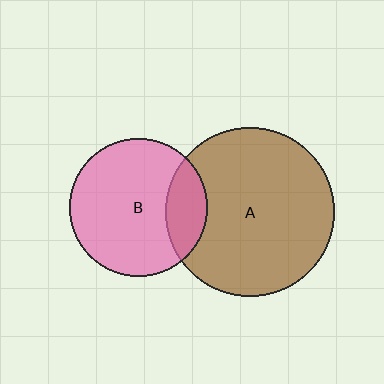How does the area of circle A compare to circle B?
Approximately 1.5 times.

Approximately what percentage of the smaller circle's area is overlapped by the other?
Approximately 20%.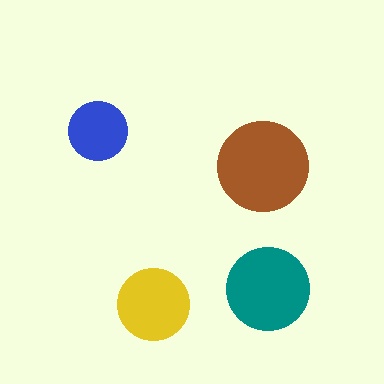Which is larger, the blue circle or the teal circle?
The teal one.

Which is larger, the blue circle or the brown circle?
The brown one.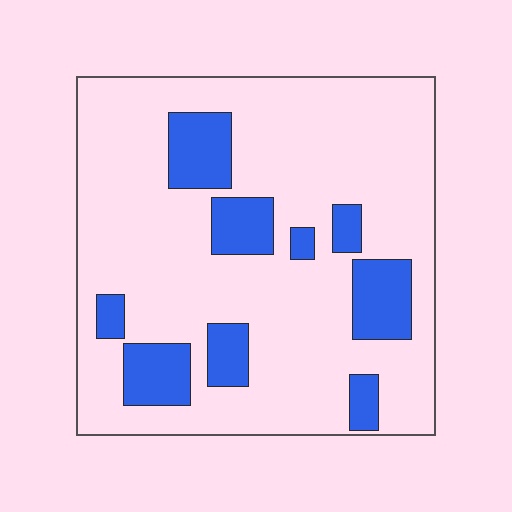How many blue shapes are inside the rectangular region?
9.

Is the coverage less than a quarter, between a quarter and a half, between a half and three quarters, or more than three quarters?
Less than a quarter.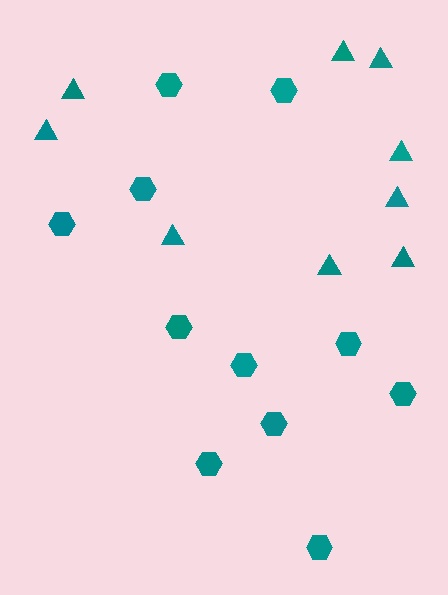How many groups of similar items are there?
There are 2 groups: one group of triangles (9) and one group of hexagons (11).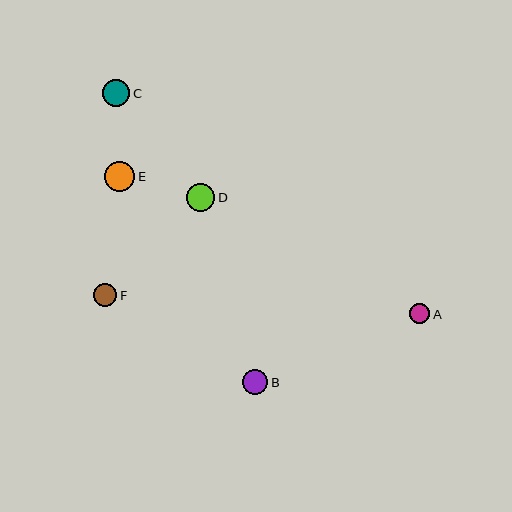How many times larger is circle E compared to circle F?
Circle E is approximately 1.3 times the size of circle F.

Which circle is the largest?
Circle E is the largest with a size of approximately 31 pixels.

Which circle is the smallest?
Circle A is the smallest with a size of approximately 20 pixels.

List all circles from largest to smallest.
From largest to smallest: E, D, C, B, F, A.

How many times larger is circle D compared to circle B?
Circle D is approximately 1.1 times the size of circle B.